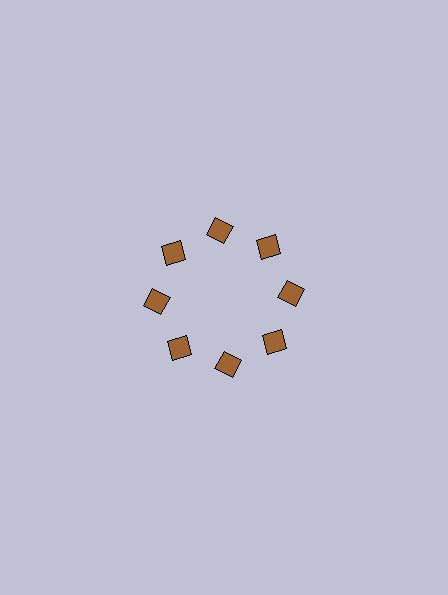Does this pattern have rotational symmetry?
Yes, this pattern has 8-fold rotational symmetry. It looks the same after rotating 45 degrees around the center.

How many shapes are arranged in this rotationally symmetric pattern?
There are 8 shapes, arranged in 8 groups of 1.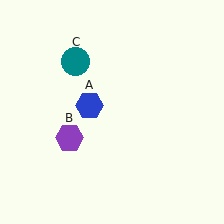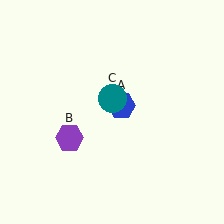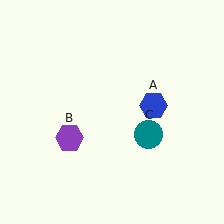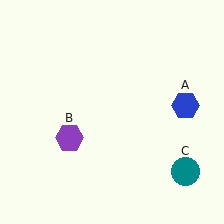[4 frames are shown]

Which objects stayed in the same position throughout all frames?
Purple hexagon (object B) remained stationary.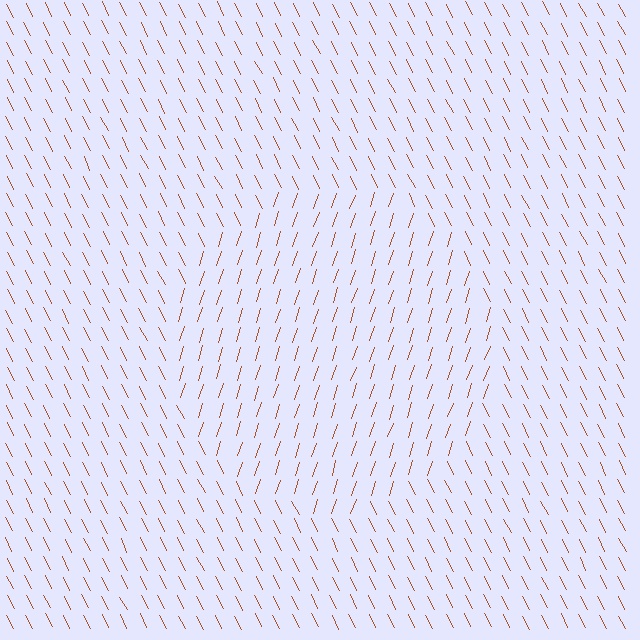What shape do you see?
I see a circle.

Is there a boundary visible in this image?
Yes, there is a texture boundary formed by a change in line orientation.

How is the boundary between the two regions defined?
The boundary is defined purely by a change in line orientation (approximately 45 degrees difference). All lines are the same color and thickness.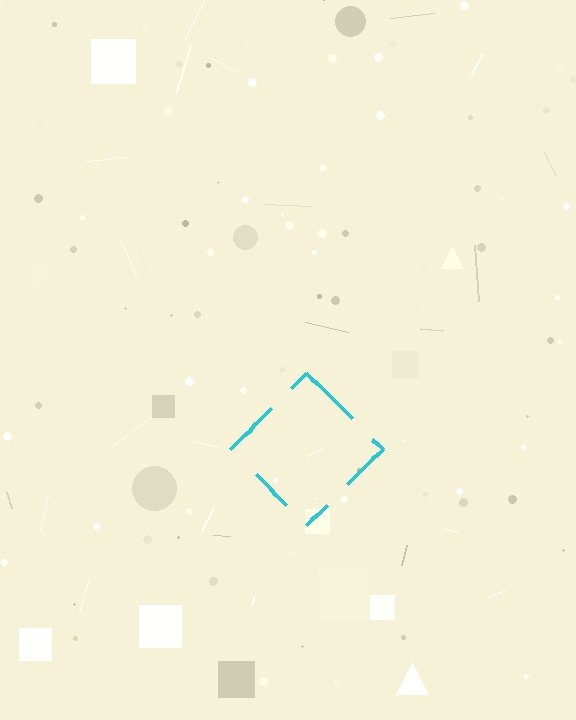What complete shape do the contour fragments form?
The contour fragments form a diamond.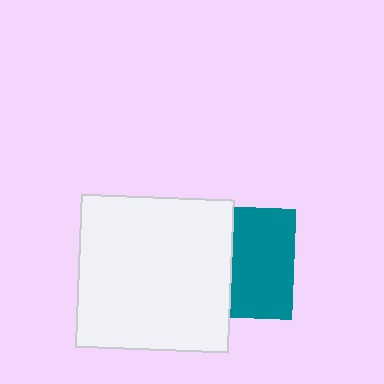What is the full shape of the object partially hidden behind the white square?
The partially hidden object is a teal square.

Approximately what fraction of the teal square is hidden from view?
Roughly 45% of the teal square is hidden behind the white square.